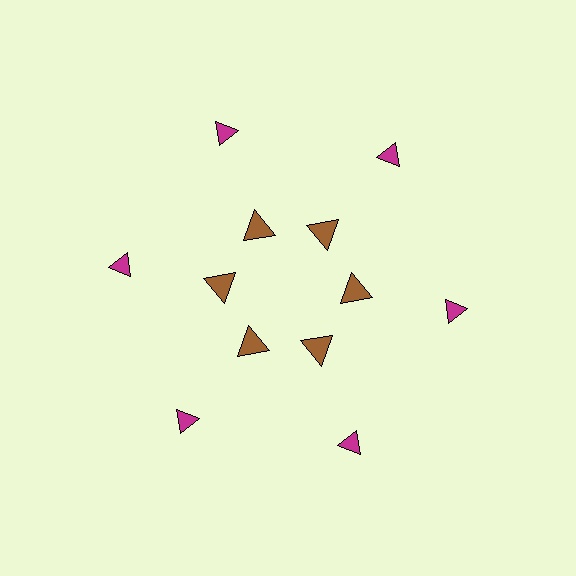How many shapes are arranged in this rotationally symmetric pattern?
There are 12 shapes, arranged in 6 groups of 2.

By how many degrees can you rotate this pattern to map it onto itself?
The pattern maps onto itself every 60 degrees of rotation.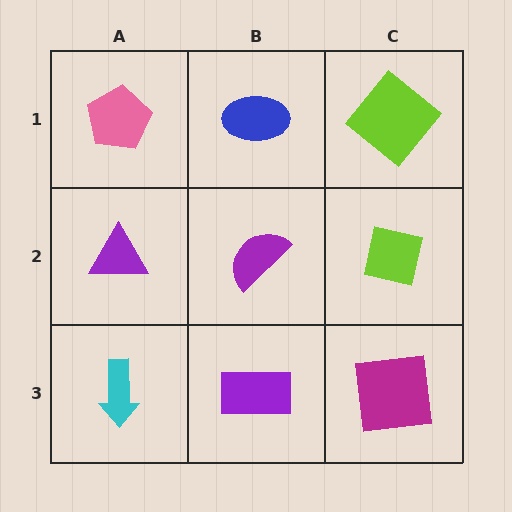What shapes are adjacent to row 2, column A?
A pink pentagon (row 1, column A), a cyan arrow (row 3, column A), a purple semicircle (row 2, column B).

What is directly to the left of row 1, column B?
A pink pentagon.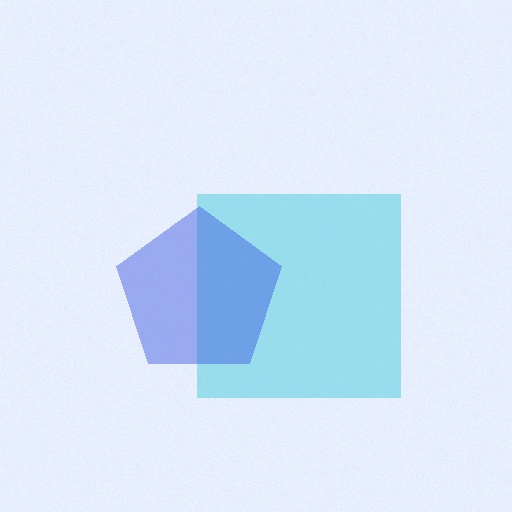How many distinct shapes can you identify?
There are 2 distinct shapes: a cyan square, a blue pentagon.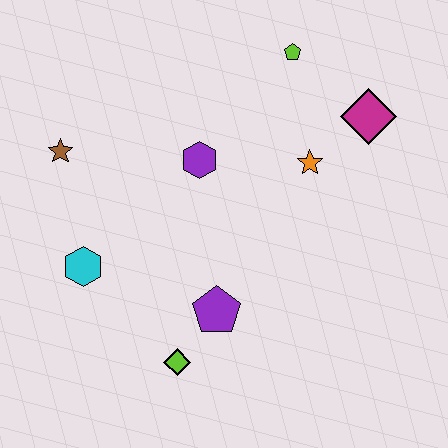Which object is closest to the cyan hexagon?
The brown star is closest to the cyan hexagon.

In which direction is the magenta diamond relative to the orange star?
The magenta diamond is to the right of the orange star.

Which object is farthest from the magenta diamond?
The cyan hexagon is farthest from the magenta diamond.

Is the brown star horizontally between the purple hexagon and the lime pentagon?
No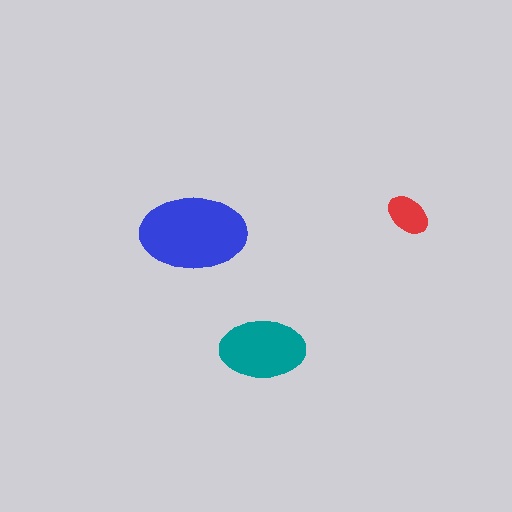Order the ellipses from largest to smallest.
the blue one, the teal one, the red one.